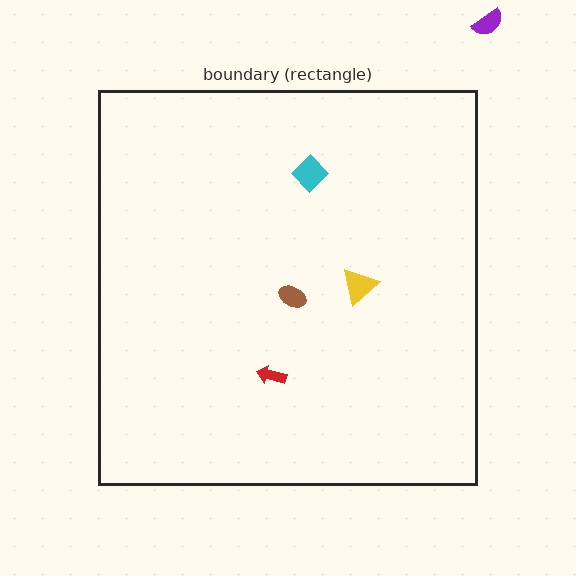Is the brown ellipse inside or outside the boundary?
Inside.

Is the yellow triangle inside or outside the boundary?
Inside.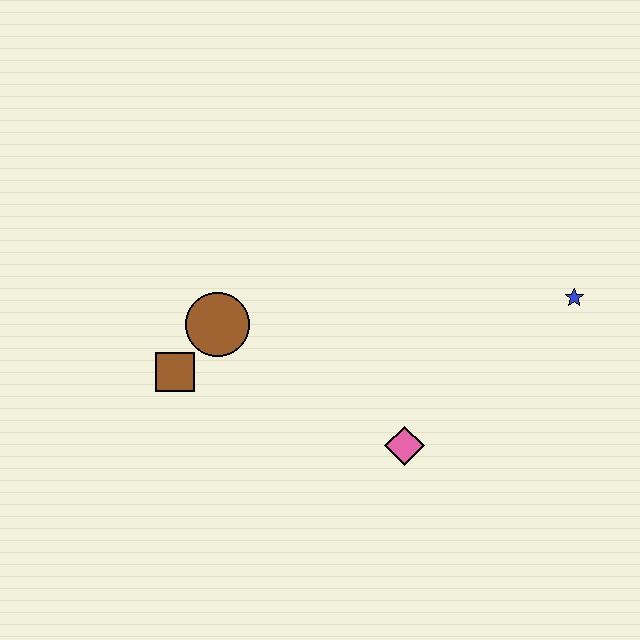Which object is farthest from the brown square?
The blue star is farthest from the brown square.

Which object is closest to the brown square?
The brown circle is closest to the brown square.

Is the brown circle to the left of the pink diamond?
Yes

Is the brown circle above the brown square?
Yes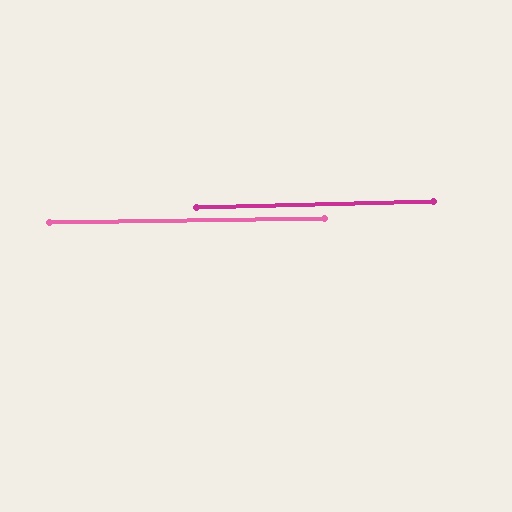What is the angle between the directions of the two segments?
Approximately 1 degree.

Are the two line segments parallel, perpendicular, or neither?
Parallel — their directions differ by only 0.6°.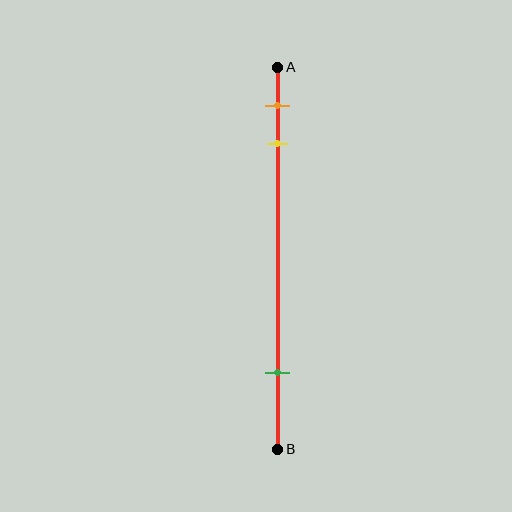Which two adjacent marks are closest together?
The orange and yellow marks are the closest adjacent pair.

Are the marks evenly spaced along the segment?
No, the marks are not evenly spaced.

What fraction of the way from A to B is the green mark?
The green mark is approximately 80% (0.8) of the way from A to B.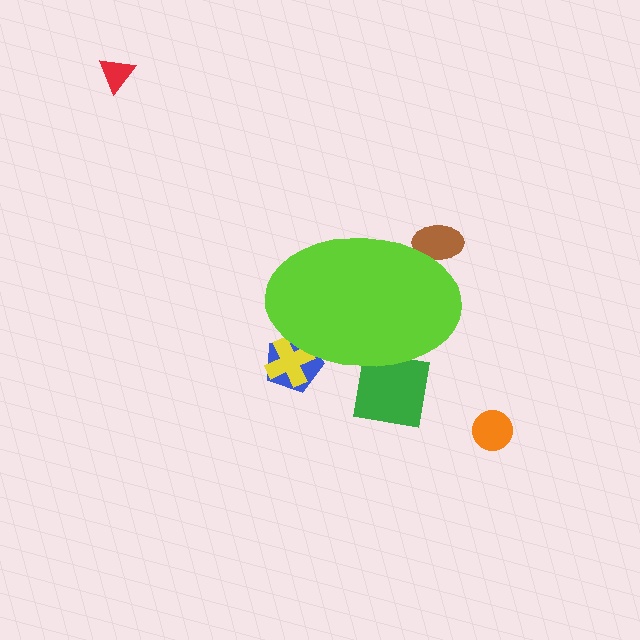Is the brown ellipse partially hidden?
Yes, the brown ellipse is partially hidden behind the lime ellipse.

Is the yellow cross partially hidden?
Yes, the yellow cross is partially hidden behind the lime ellipse.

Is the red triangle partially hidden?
No, the red triangle is fully visible.